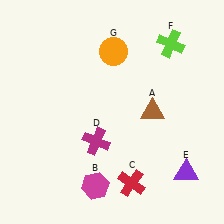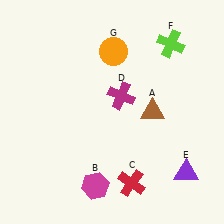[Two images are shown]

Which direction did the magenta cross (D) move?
The magenta cross (D) moved up.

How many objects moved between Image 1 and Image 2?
1 object moved between the two images.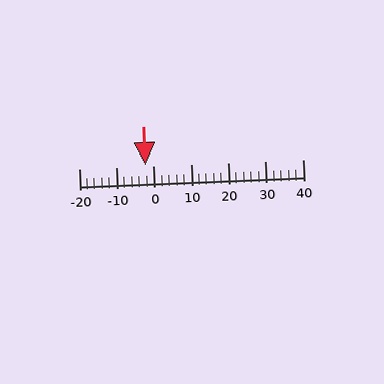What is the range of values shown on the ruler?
The ruler shows values from -20 to 40.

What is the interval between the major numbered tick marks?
The major tick marks are spaced 10 units apart.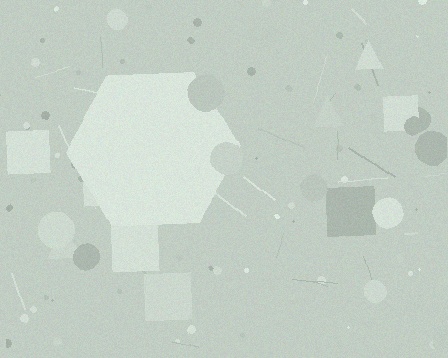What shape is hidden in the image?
A hexagon is hidden in the image.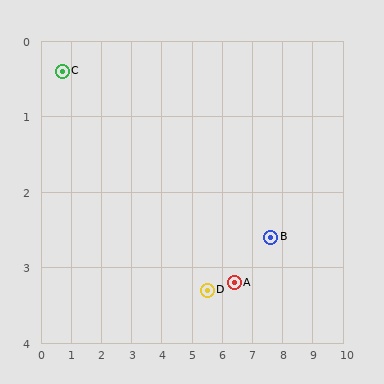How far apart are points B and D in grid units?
Points B and D are about 2.2 grid units apart.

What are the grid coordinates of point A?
Point A is at approximately (6.4, 3.2).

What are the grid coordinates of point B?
Point B is at approximately (7.6, 2.6).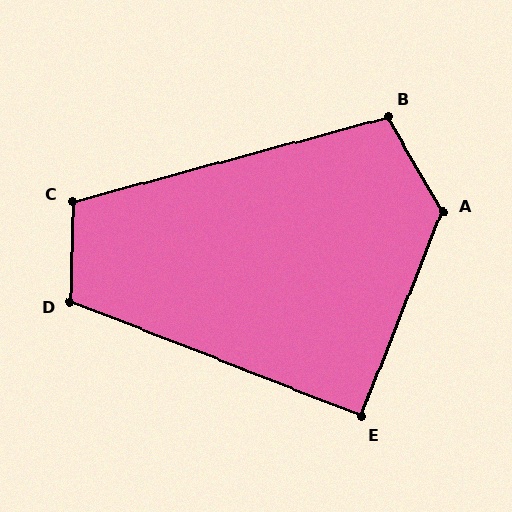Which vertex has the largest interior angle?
A, at approximately 128 degrees.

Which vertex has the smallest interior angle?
E, at approximately 90 degrees.